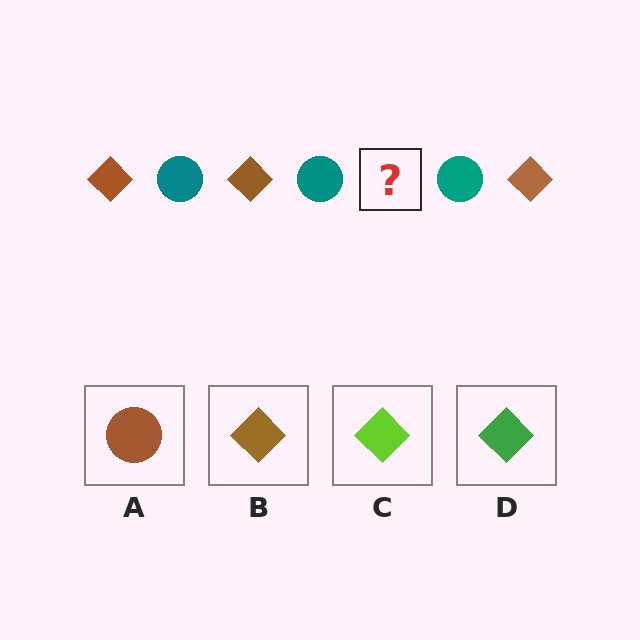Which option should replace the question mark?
Option B.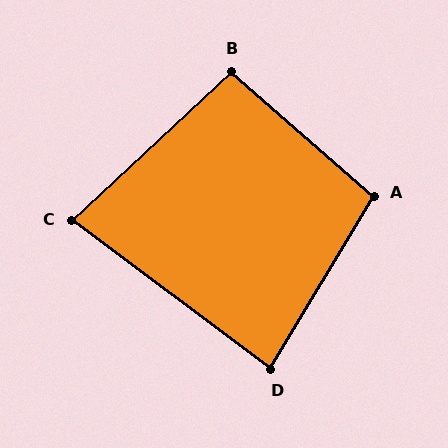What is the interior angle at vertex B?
Approximately 96 degrees (obtuse).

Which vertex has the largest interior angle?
A, at approximately 100 degrees.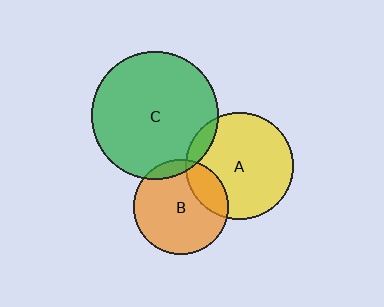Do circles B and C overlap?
Yes.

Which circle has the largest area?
Circle C (green).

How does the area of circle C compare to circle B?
Approximately 1.8 times.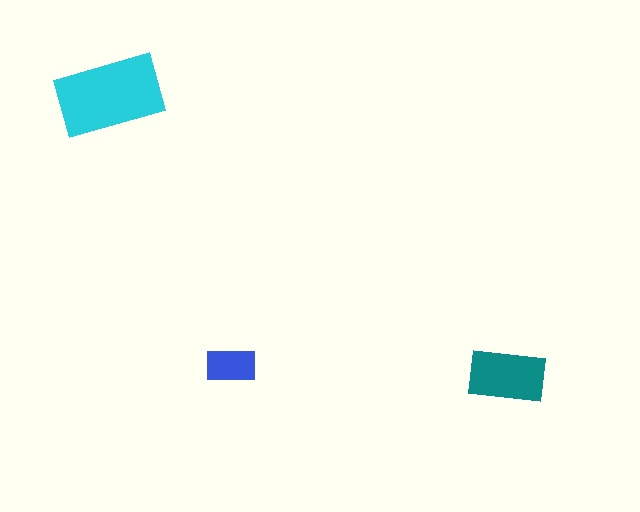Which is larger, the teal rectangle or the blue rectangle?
The teal one.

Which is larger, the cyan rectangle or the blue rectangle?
The cyan one.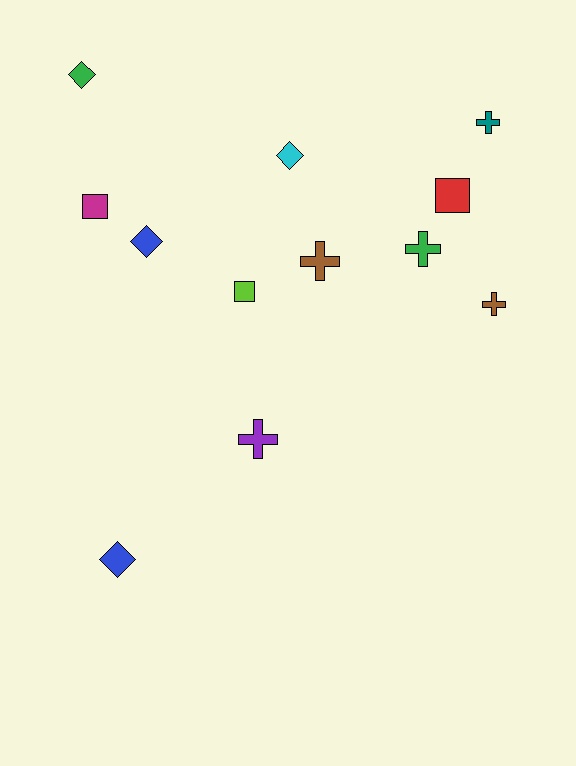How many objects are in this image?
There are 12 objects.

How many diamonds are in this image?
There are 4 diamonds.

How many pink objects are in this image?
There are no pink objects.